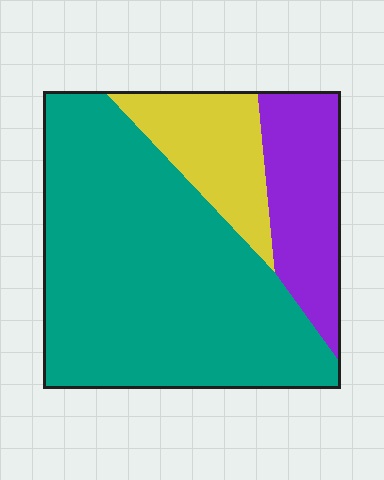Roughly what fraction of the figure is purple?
Purple takes up between a sixth and a third of the figure.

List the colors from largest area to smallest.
From largest to smallest: teal, purple, yellow.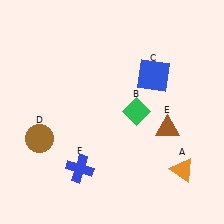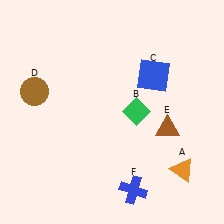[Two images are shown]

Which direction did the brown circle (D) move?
The brown circle (D) moved up.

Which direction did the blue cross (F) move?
The blue cross (F) moved right.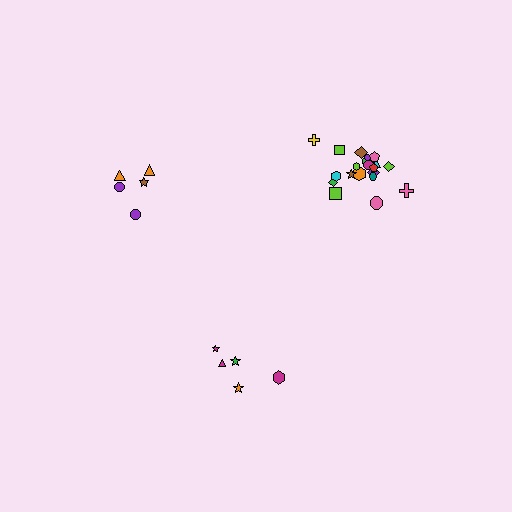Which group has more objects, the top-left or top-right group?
The top-right group.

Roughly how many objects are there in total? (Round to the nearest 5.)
Roughly 30 objects in total.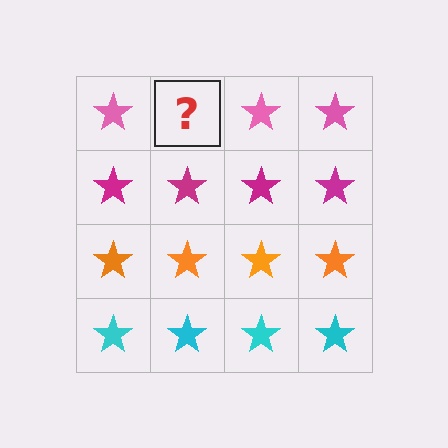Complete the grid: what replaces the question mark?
The question mark should be replaced with a pink star.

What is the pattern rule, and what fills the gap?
The rule is that each row has a consistent color. The gap should be filled with a pink star.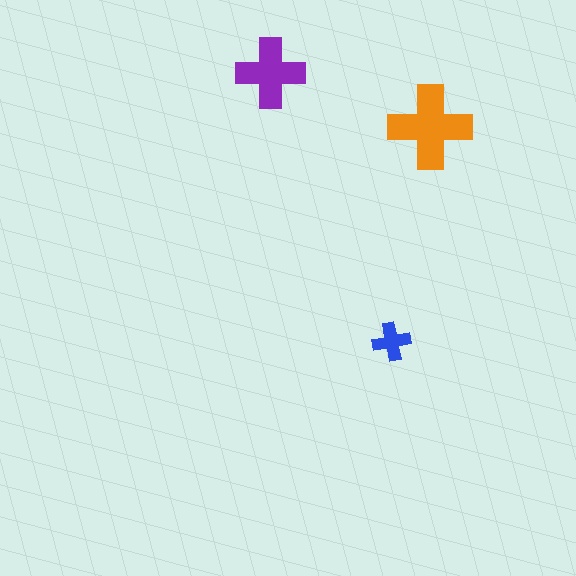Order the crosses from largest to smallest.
the orange one, the purple one, the blue one.